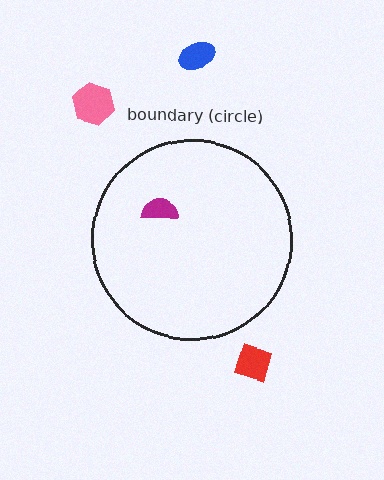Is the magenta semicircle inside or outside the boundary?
Inside.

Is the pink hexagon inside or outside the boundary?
Outside.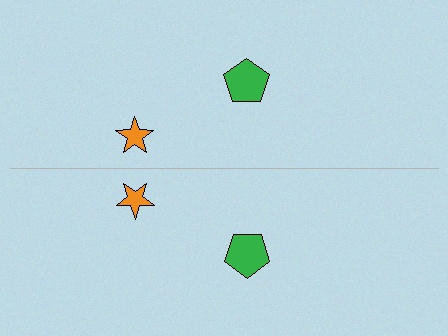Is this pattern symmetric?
Yes, this pattern has bilateral (reflection) symmetry.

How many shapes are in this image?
There are 4 shapes in this image.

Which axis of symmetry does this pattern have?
The pattern has a horizontal axis of symmetry running through the center of the image.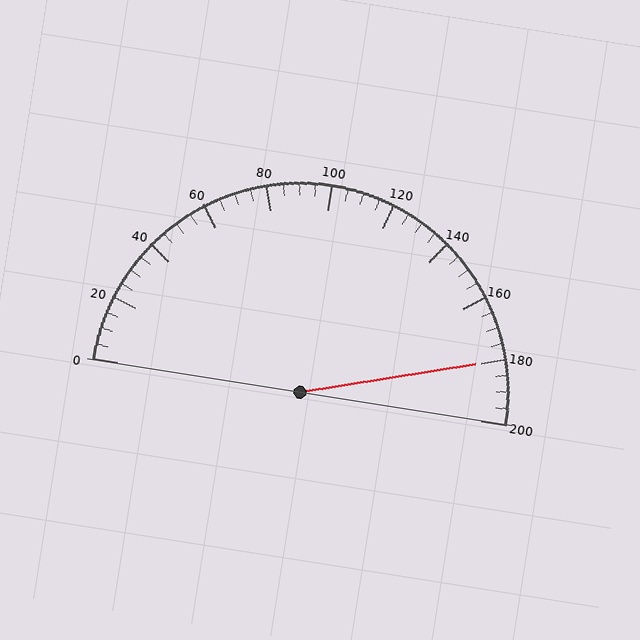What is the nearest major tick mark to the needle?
The nearest major tick mark is 180.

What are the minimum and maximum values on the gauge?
The gauge ranges from 0 to 200.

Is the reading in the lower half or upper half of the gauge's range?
The reading is in the upper half of the range (0 to 200).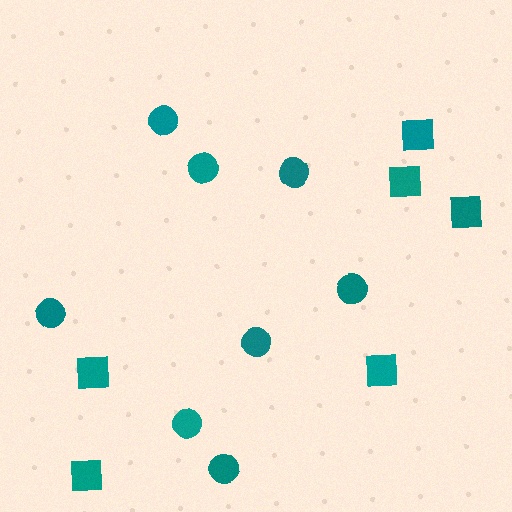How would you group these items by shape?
There are 2 groups: one group of squares (6) and one group of circles (8).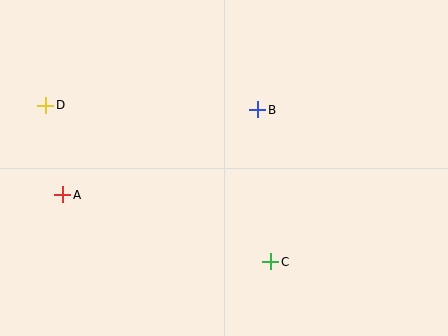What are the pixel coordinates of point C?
Point C is at (271, 262).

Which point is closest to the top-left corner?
Point D is closest to the top-left corner.